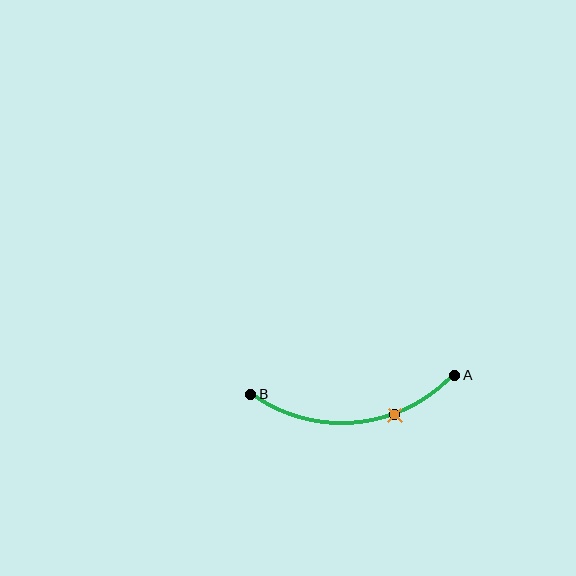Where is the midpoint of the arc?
The arc midpoint is the point on the curve farthest from the straight line joining A and B. It sits below that line.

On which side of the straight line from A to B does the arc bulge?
The arc bulges below the straight line connecting A and B.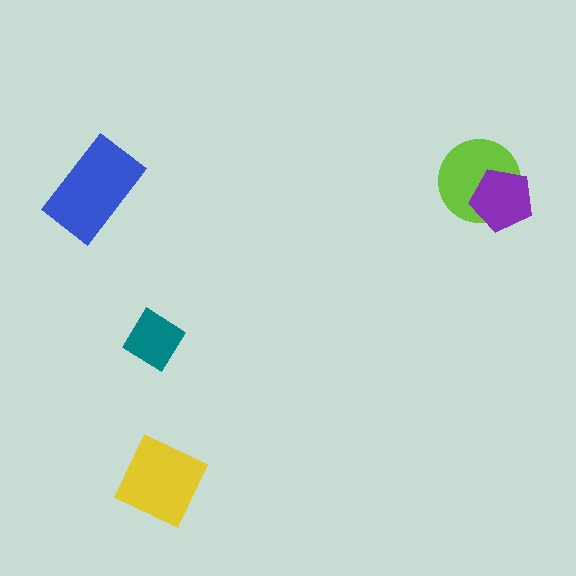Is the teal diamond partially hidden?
No, no other shape covers it.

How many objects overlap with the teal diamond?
0 objects overlap with the teal diamond.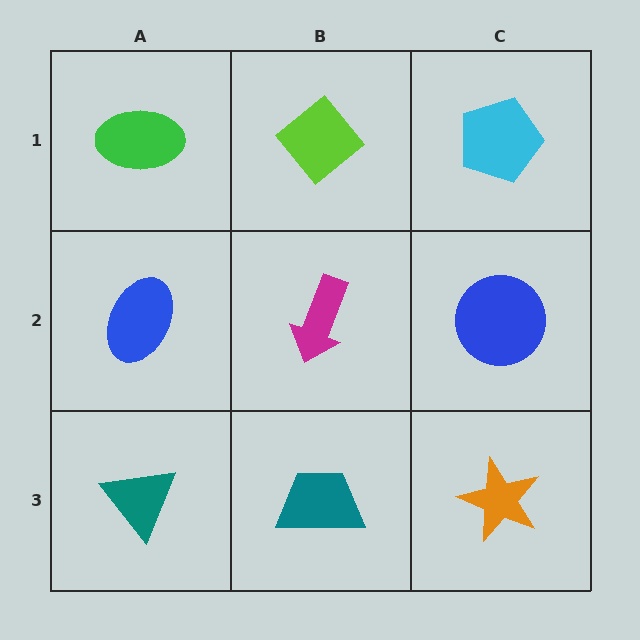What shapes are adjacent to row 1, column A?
A blue ellipse (row 2, column A), a lime diamond (row 1, column B).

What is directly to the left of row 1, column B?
A green ellipse.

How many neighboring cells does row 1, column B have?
3.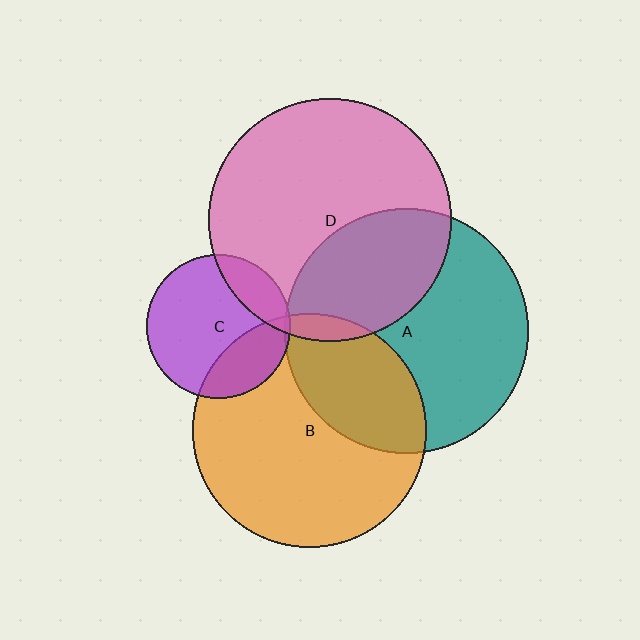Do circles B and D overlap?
Yes.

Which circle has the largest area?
Circle A (teal).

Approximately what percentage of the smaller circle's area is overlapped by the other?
Approximately 5%.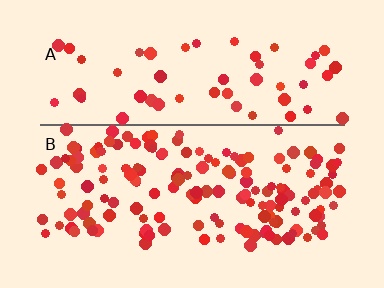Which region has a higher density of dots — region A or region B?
B (the bottom).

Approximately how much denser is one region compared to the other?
Approximately 2.6× — region B over region A.